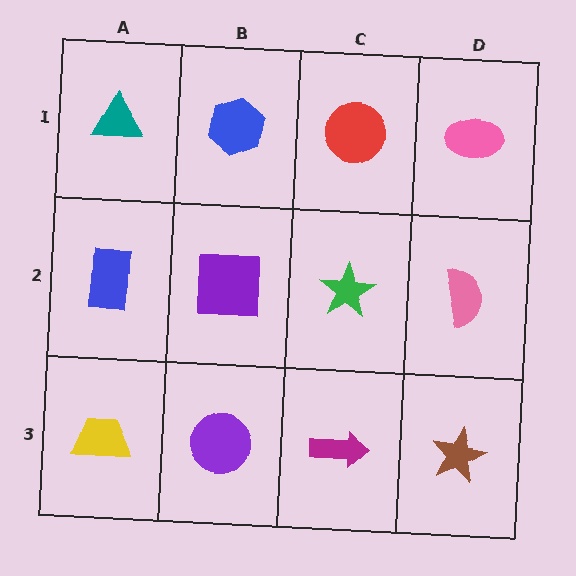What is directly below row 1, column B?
A purple square.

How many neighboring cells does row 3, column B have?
3.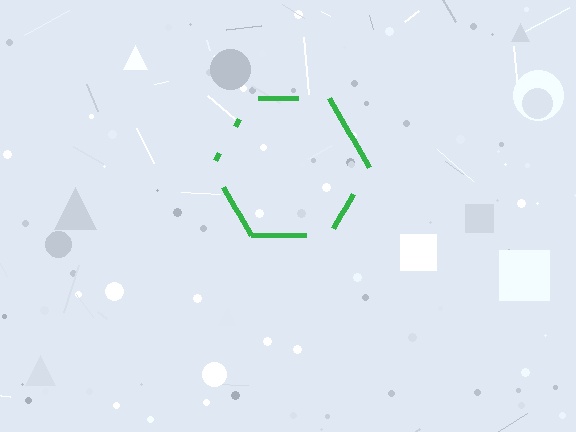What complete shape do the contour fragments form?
The contour fragments form a hexagon.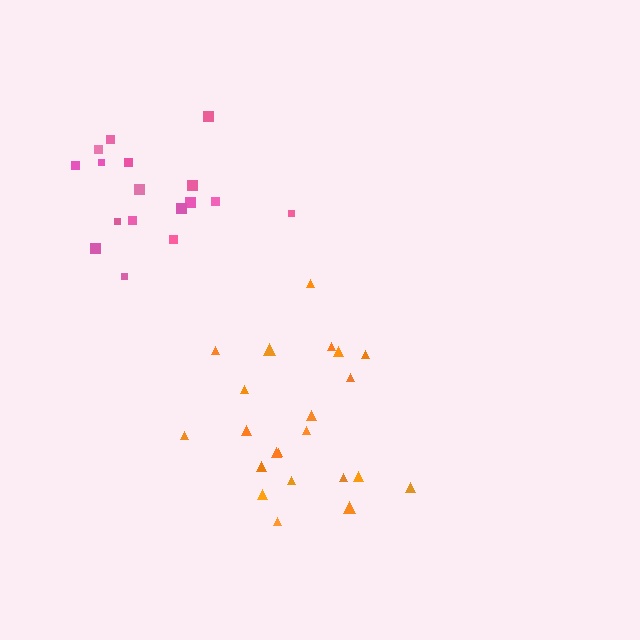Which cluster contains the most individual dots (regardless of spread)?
Orange (22).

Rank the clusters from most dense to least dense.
pink, orange.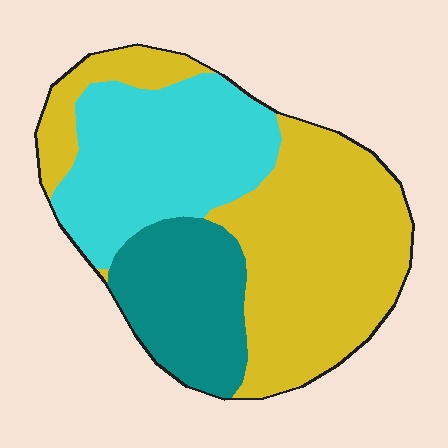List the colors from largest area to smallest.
From largest to smallest: yellow, cyan, teal.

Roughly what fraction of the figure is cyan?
Cyan takes up about one third (1/3) of the figure.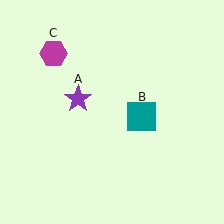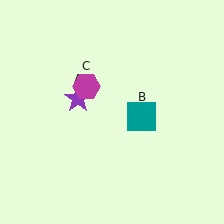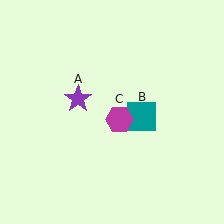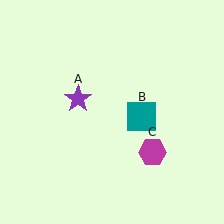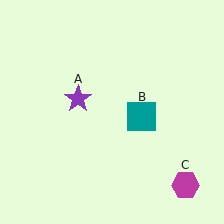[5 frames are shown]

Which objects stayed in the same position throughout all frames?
Purple star (object A) and teal square (object B) remained stationary.